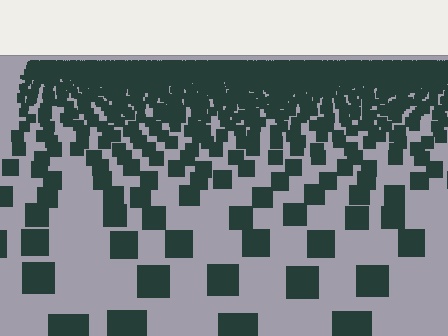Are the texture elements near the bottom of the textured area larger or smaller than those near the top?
Larger. Near the bottom, elements are closer to the viewer and appear at a bigger on-screen size.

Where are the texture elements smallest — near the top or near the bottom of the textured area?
Near the top.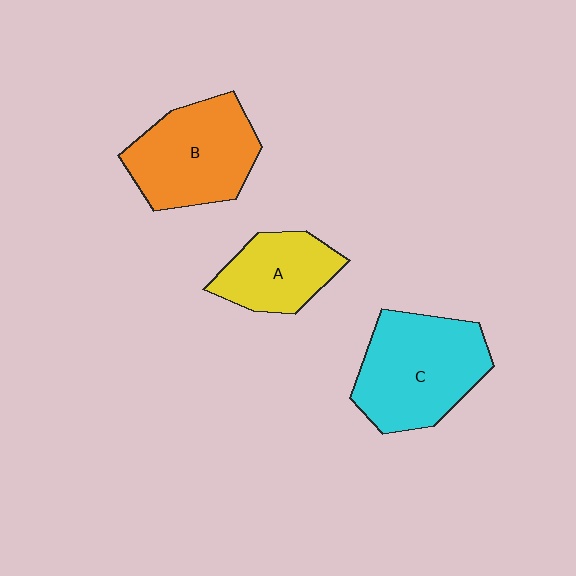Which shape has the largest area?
Shape C (cyan).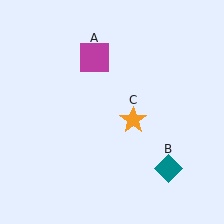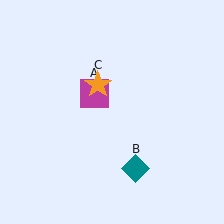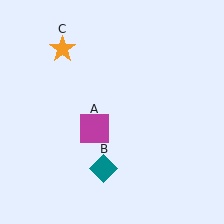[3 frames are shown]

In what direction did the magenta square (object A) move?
The magenta square (object A) moved down.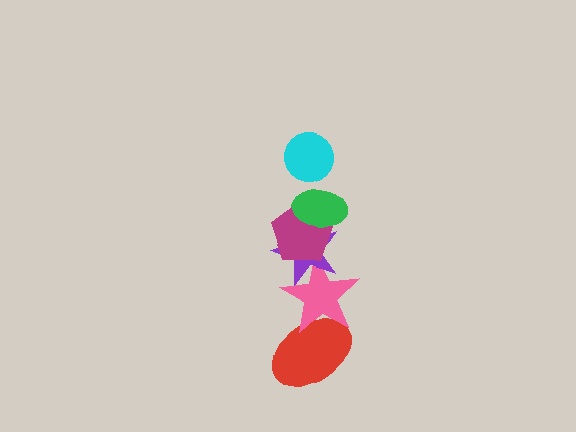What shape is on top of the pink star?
The purple star is on top of the pink star.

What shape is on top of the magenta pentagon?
The green ellipse is on top of the magenta pentagon.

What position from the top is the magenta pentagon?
The magenta pentagon is 3rd from the top.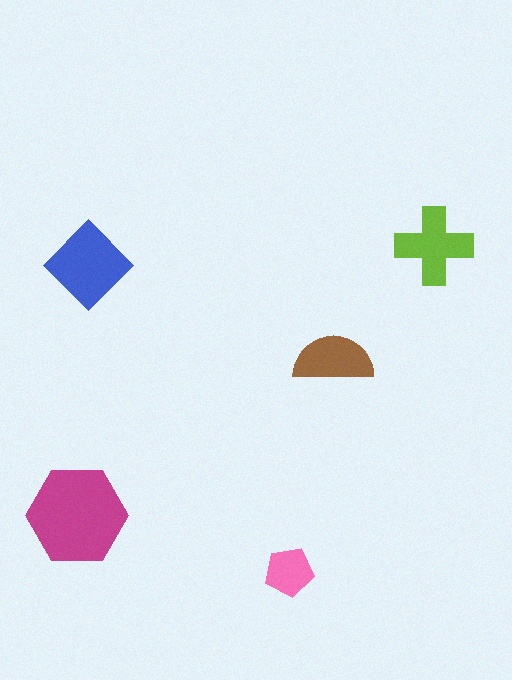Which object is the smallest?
The pink pentagon.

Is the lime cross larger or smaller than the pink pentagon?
Larger.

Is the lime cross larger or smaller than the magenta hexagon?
Smaller.